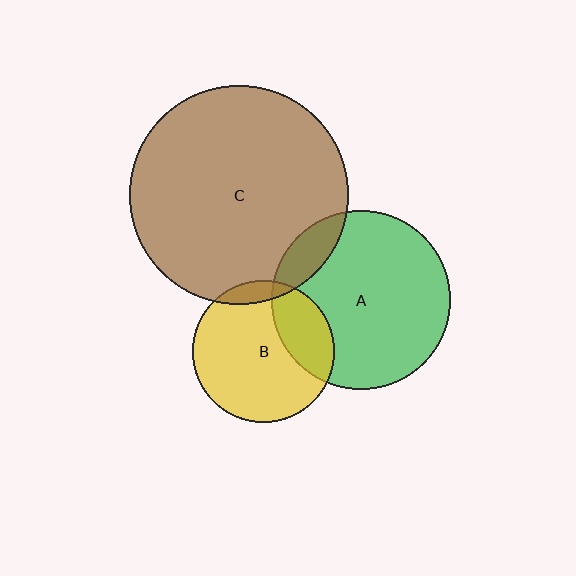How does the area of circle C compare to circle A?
Approximately 1.5 times.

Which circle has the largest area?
Circle C (brown).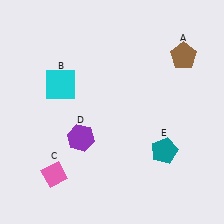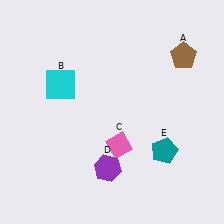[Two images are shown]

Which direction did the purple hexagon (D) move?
The purple hexagon (D) moved down.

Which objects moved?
The objects that moved are: the pink diamond (C), the purple hexagon (D).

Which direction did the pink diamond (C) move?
The pink diamond (C) moved right.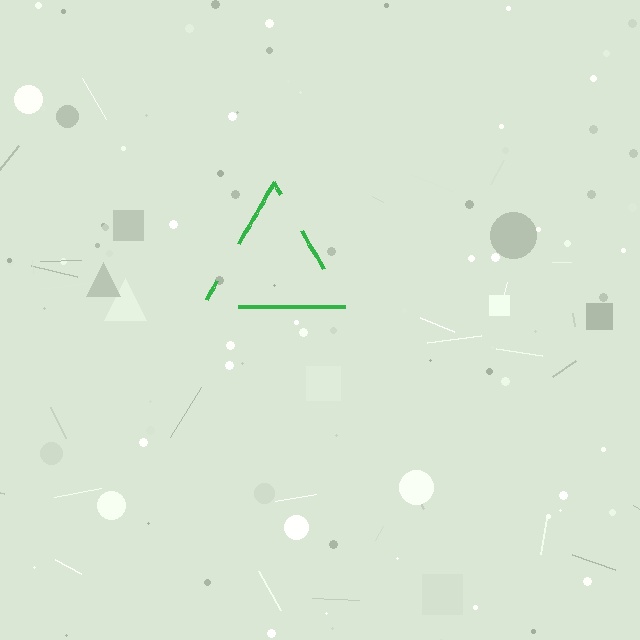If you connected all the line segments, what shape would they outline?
They would outline a triangle.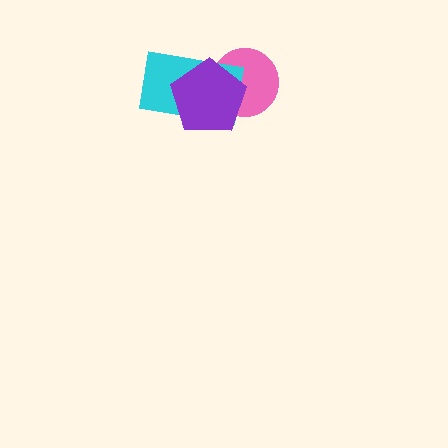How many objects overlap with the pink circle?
2 objects overlap with the pink circle.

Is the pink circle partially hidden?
Yes, it is partially covered by another shape.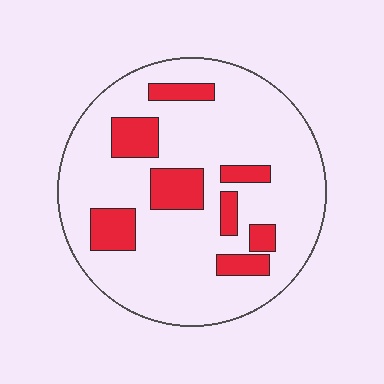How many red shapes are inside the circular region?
8.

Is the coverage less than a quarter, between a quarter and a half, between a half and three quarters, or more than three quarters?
Less than a quarter.